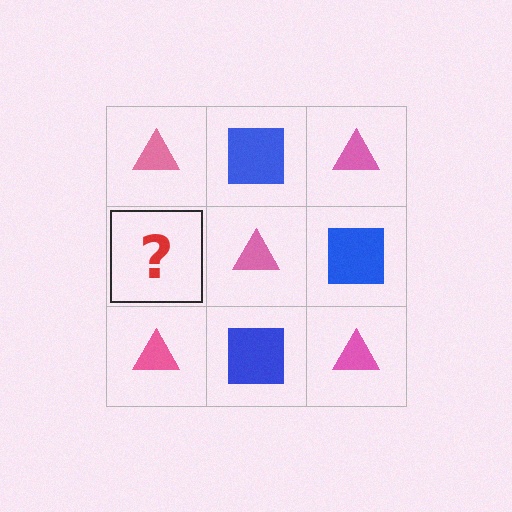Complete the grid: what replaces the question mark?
The question mark should be replaced with a blue square.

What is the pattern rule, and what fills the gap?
The rule is that it alternates pink triangle and blue square in a checkerboard pattern. The gap should be filled with a blue square.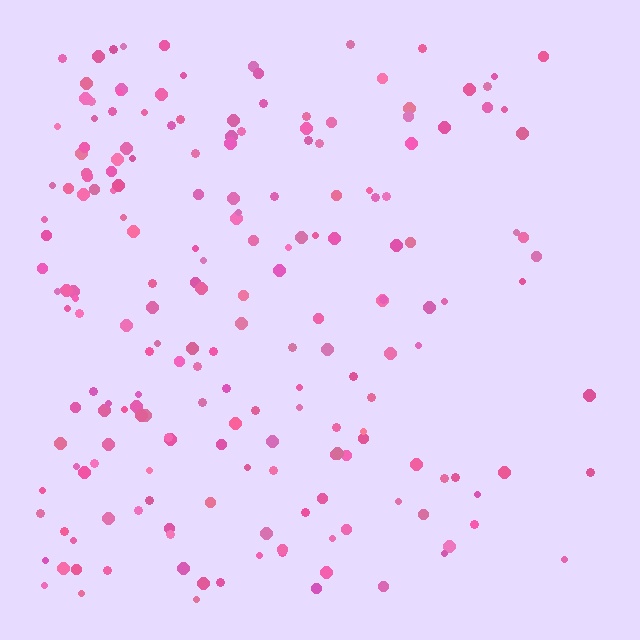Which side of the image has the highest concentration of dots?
The left.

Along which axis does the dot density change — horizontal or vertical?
Horizontal.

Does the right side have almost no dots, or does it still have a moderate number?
Still a moderate number, just noticeably fewer than the left.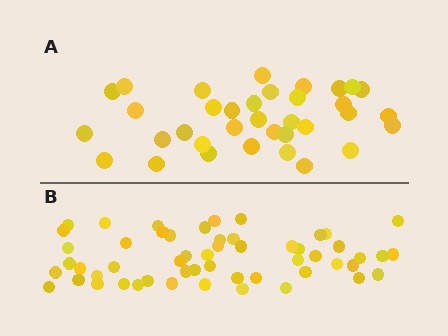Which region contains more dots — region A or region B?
Region B (the bottom region) has more dots.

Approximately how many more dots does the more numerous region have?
Region B has approximately 20 more dots than region A.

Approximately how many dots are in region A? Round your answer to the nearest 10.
About 40 dots. (The exact count is 35, which rounds to 40.)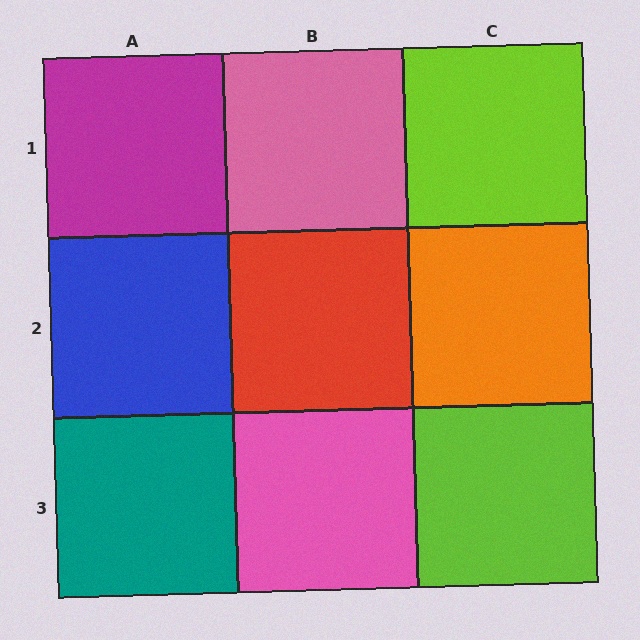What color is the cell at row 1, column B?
Pink.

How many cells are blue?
1 cell is blue.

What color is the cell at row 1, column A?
Magenta.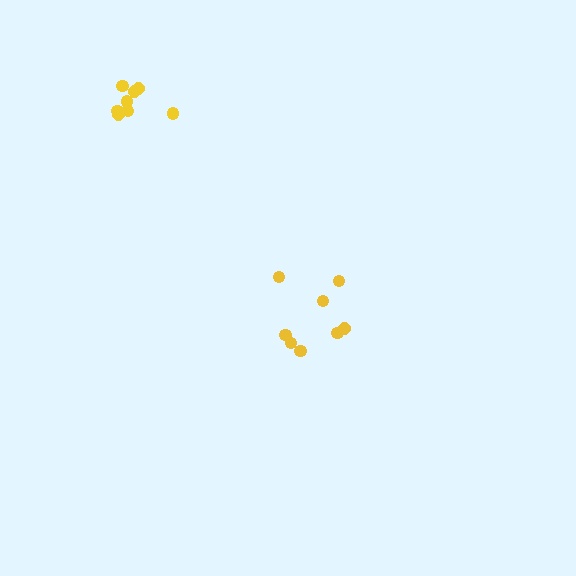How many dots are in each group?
Group 1: 8 dots, Group 2: 8 dots (16 total).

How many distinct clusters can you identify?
There are 2 distinct clusters.